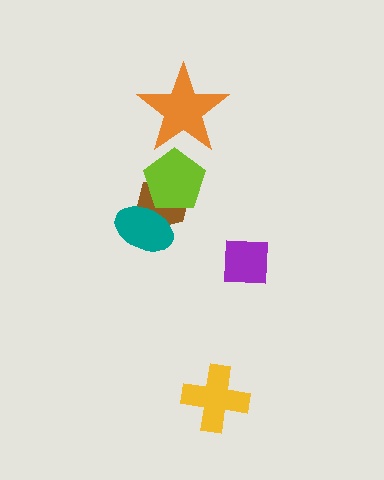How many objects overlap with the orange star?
1 object overlaps with the orange star.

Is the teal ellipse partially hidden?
Yes, it is partially covered by another shape.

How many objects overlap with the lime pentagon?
3 objects overlap with the lime pentagon.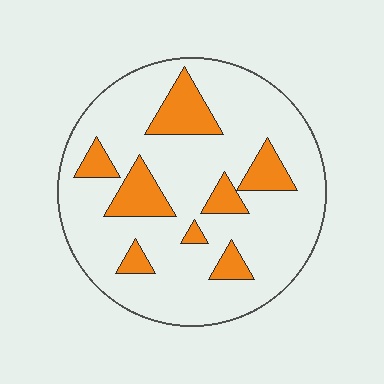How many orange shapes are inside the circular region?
8.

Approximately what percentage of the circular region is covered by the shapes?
Approximately 20%.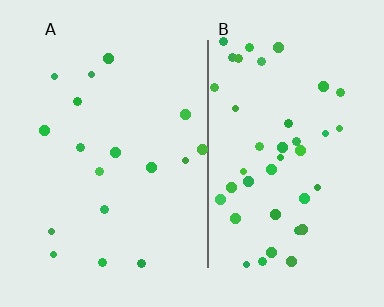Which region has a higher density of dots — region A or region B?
B (the right).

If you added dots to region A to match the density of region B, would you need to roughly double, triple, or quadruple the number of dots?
Approximately double.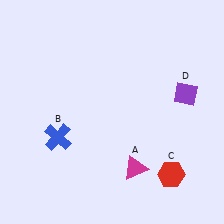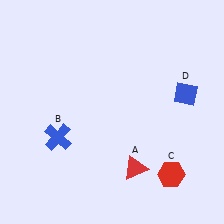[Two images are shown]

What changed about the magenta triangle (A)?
In Image 1, A is magenta. In Image 2, it changed to red.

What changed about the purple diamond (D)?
In Image 1, D is purple. In Image 2, it changed to blue.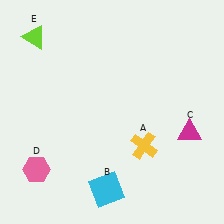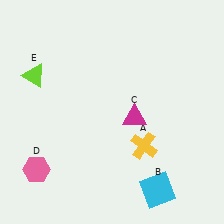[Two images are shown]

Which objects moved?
The objects that moved are: the cyan square (B), the magenta triangle (C), the lime triangle (E).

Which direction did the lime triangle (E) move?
The lime triangle (E) moved down.